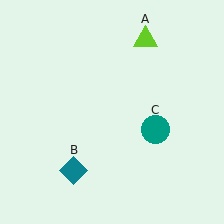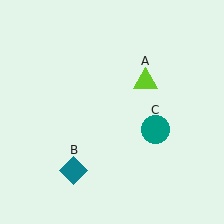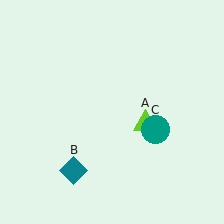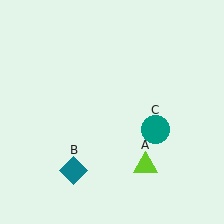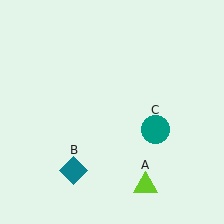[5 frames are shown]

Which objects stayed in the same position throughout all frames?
Teal diamond (object B) and teal circle (object C) remained stationary.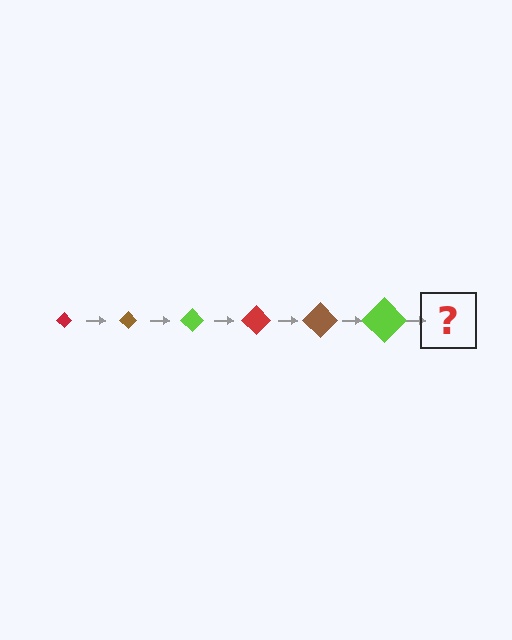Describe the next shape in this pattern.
It should be a red diamond, larger than the previous one.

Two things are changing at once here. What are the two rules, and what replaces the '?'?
The two rules are that the diamond grows larger each step and the color cycles through red, brown, and lime. The '?' should be a red diamond, larger than the previous one.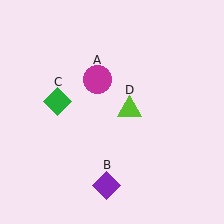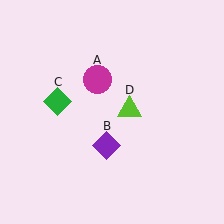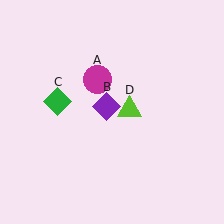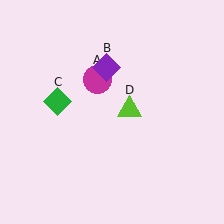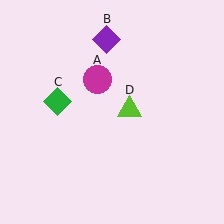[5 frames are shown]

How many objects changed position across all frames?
1 object changed position: purple diamond (object B).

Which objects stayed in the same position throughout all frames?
Magenta circle (object A) and green diamond (object C) and lime triangle (object D) remained stationary.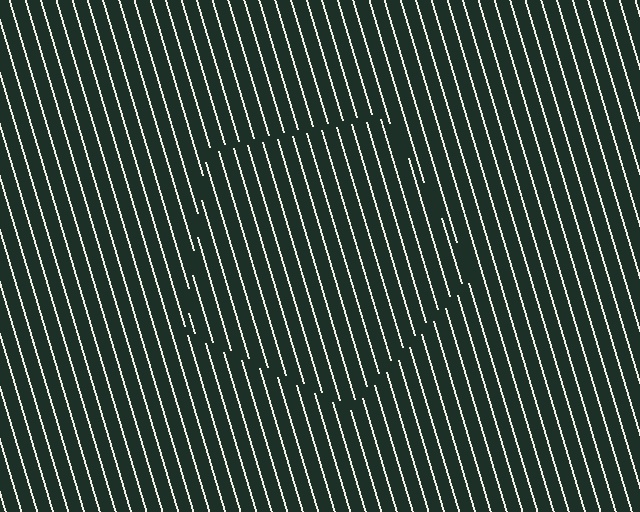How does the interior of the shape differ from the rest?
The interior of the shape contains the same grating, shifted by half a period — the contour is defined by the phase discontinuity where line-ends from the inner and outer gratings abut.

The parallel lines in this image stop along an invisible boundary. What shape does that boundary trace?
An illusory pentagon. The interior of the shape contains the same grating, shifted by half a period — the contour is defined by the phase discontinuity where line-ends from the inner and outer gratings abut.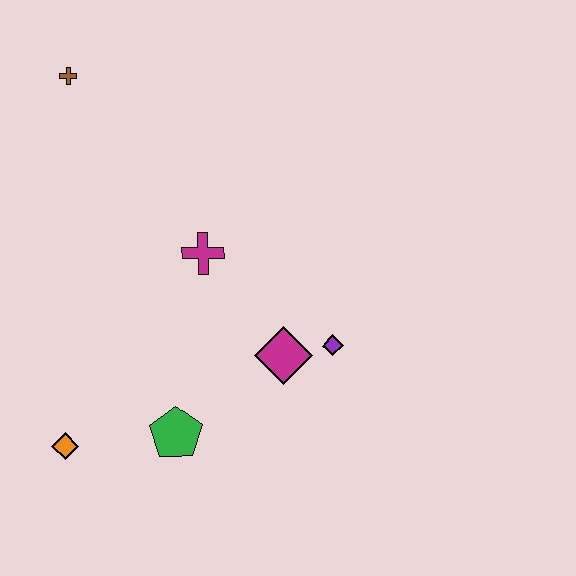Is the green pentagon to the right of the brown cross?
Yes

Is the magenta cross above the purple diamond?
Yes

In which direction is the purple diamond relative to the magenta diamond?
The purple diamond is to the right of the magenta diamond.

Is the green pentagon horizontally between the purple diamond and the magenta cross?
No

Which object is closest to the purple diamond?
The magenta diamond is closest to the purple diamond.